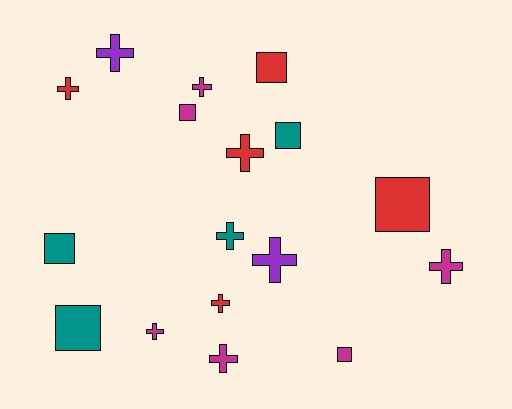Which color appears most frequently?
Magenta, with 6 objects.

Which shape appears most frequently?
Cross, with 10 objects.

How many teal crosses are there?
There is 1 teal cross.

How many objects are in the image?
There are 17 objects.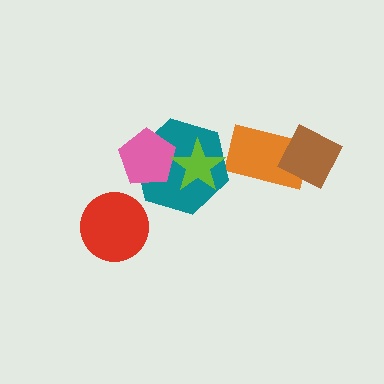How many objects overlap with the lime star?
2 objects overlap with the lime star.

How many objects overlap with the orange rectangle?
1 object overlaps with the orange rectangle.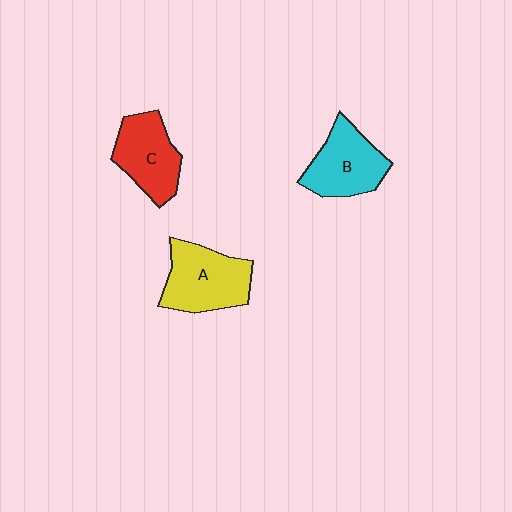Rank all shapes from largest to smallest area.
From largest to smallest: A (yellow), B (cyan), C (red).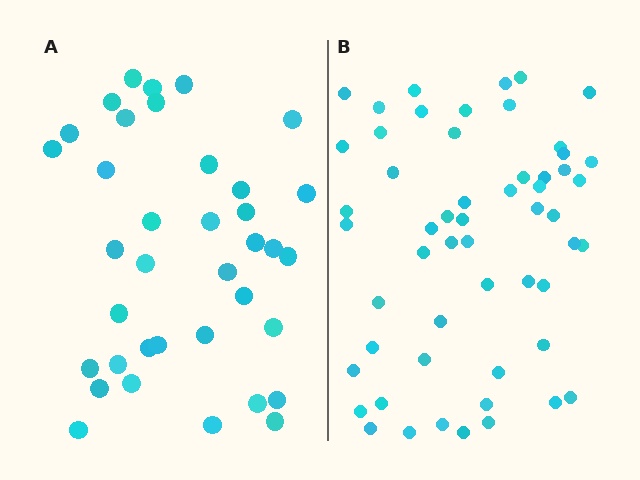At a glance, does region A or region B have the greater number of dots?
Region B (the right region) has more dots.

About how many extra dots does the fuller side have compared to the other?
Region B has approximately 20 more dots than region A.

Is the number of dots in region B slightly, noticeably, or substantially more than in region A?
Region B has substantially more. The ratio is roughly 1.5 to 1.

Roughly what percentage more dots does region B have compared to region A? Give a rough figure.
About 50% more.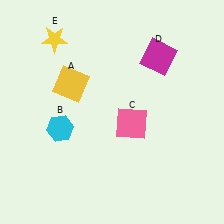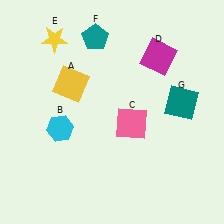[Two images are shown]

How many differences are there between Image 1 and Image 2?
There are 2 differences between the two images.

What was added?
A teal pentagon (F), a teal square (G) were added in Image 2.